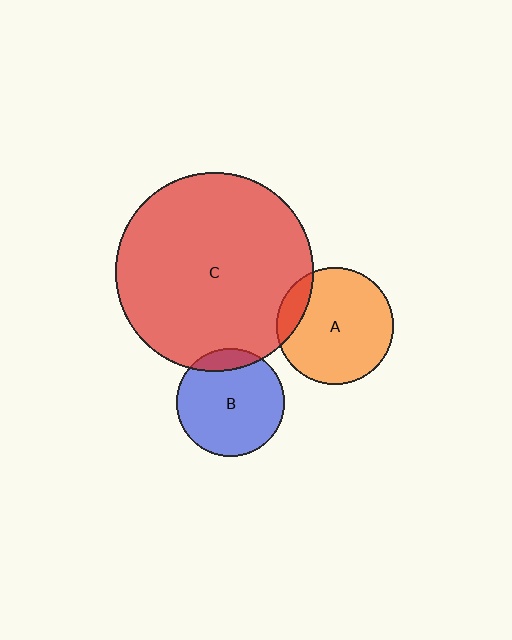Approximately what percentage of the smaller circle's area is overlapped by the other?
Approximately 10%.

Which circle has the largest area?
Circle C (red).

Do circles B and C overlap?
Yes.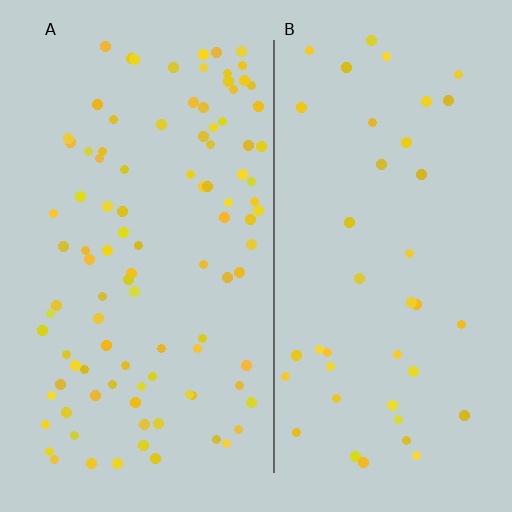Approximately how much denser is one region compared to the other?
Approximately 2.4× — region A over region B.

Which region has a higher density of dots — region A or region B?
A (the left).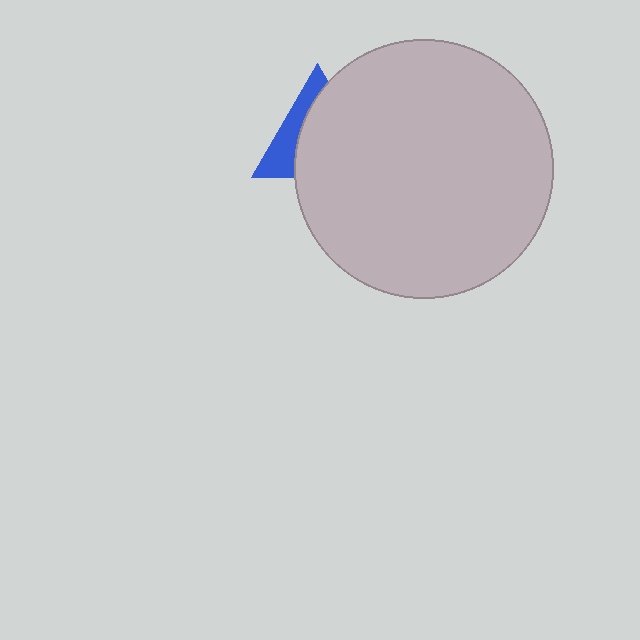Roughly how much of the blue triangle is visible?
A small part of it is visible (roughly 34%).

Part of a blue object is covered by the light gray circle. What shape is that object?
It is a triangle.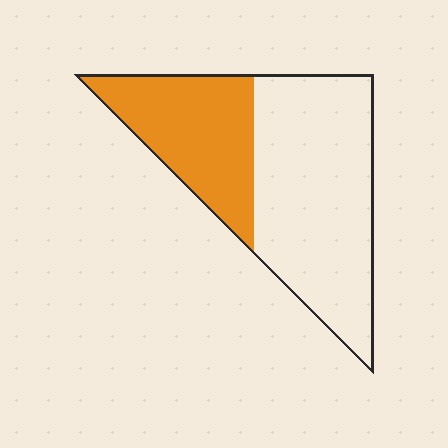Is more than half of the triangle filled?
No.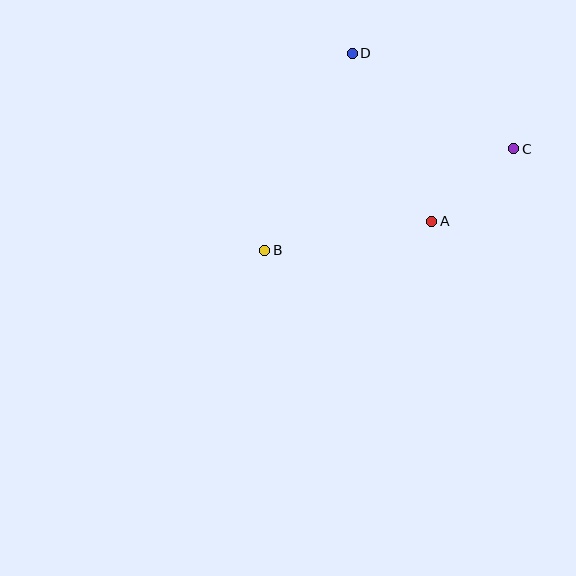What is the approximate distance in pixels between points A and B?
The distance between A and B is approximately 169 pixels.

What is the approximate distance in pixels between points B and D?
The distance between B and D is approximately 216 pixels.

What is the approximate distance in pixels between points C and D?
The distance between C and D is approximately 188 pixels.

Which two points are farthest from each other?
Points B and C are farthest from each other.